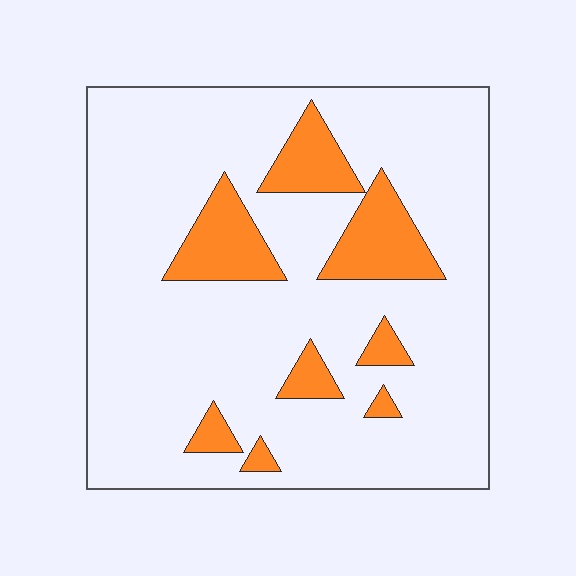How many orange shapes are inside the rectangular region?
8.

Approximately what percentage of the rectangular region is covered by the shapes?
Approximately 15%.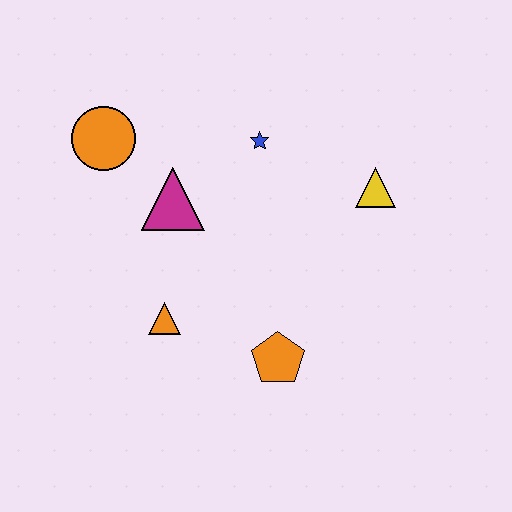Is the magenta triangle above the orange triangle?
Yes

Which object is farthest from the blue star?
The orange pentagon is farthest from the blue star.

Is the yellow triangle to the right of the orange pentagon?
Yes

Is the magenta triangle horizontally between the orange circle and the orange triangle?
No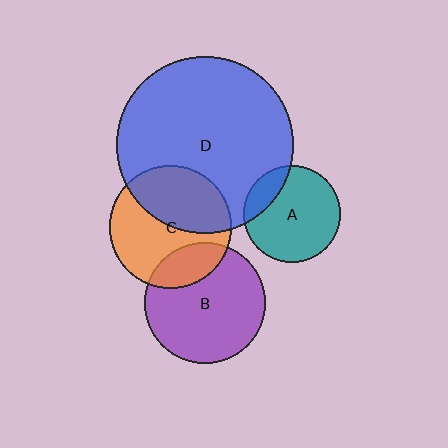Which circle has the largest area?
Circle D (blue).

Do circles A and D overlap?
Yes.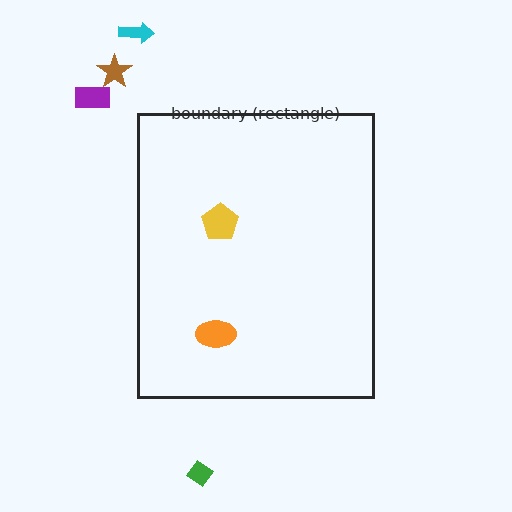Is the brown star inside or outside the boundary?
Outside.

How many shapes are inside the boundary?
2 inside, 4 outside.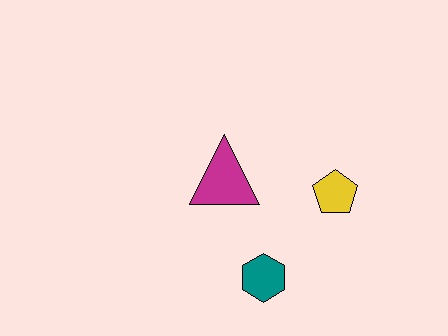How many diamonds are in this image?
There are no diamonds.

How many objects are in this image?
There are 3 objects.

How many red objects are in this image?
There are no red objects.